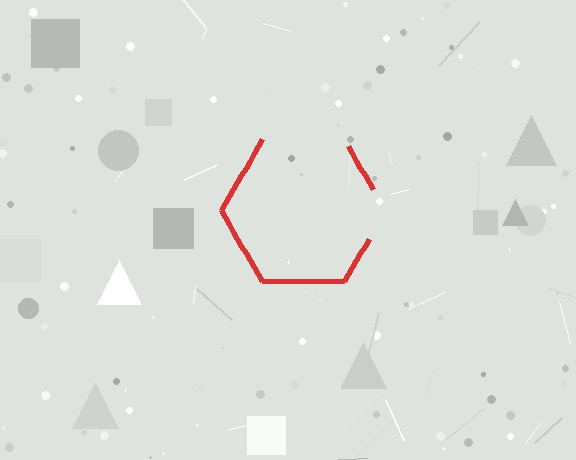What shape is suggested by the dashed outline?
The dashed outline suggests a hexagon.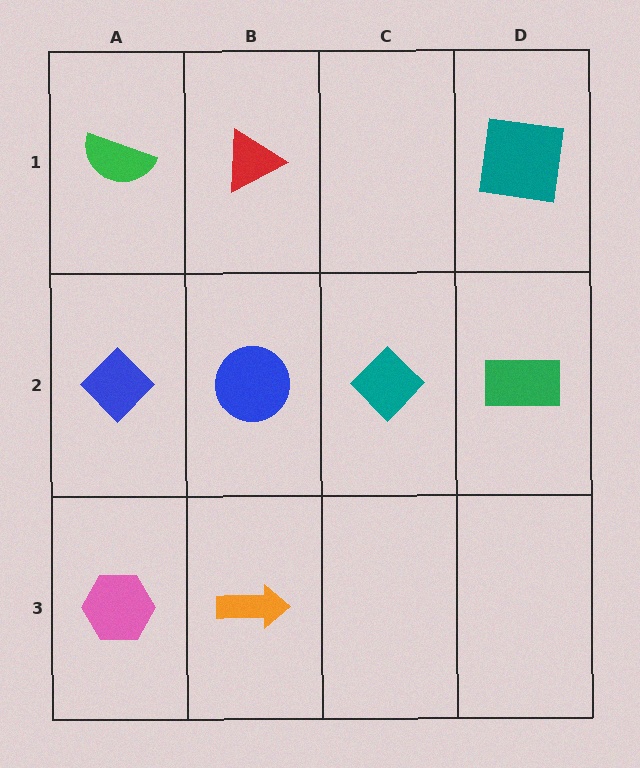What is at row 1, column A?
A green semicircle.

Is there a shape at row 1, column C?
No, that cell is empty.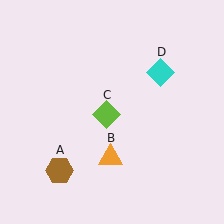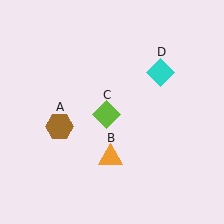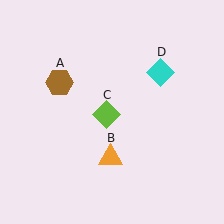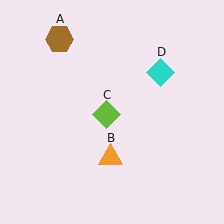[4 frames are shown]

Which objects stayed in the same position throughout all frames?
Orange triangle (object B) and lime diamond (object C) and cyan diamond (object D) remained stationary.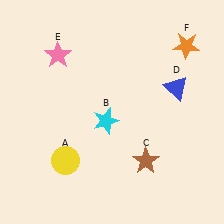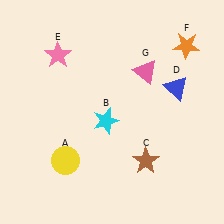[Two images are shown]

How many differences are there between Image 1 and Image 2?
There is 1 difference between the two images.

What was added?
A pink triangle (G) was added in Image 2.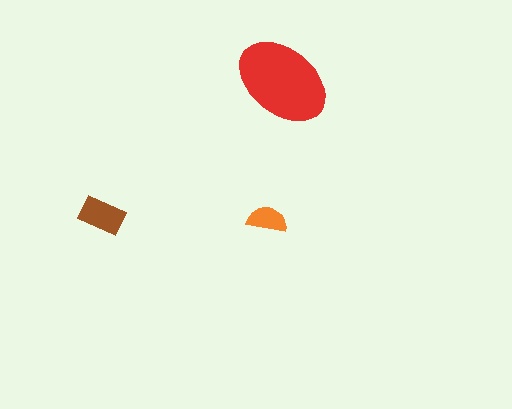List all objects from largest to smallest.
The red ellipse, the brown rectangle, the orange semicircle.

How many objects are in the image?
There are 3 objects in the image.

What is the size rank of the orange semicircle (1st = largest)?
3rd.